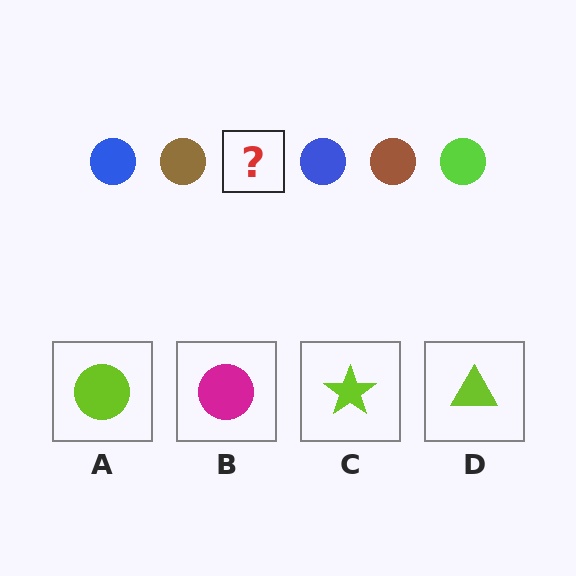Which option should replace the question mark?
Option A.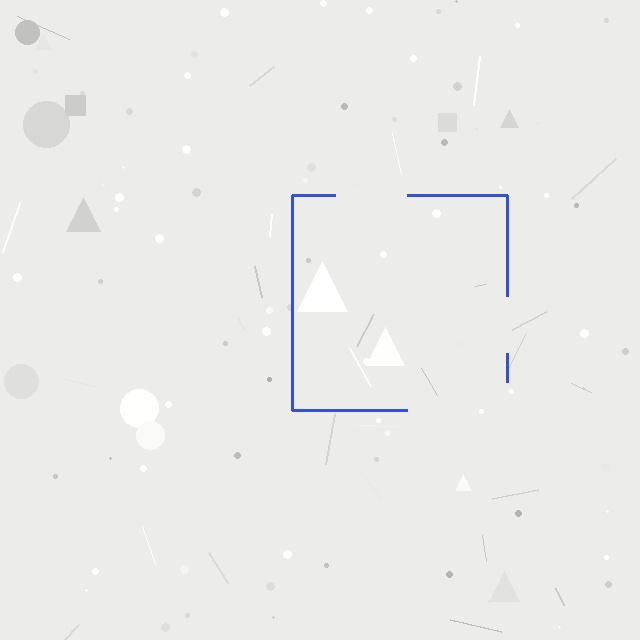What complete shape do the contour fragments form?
The contour fragments form a square.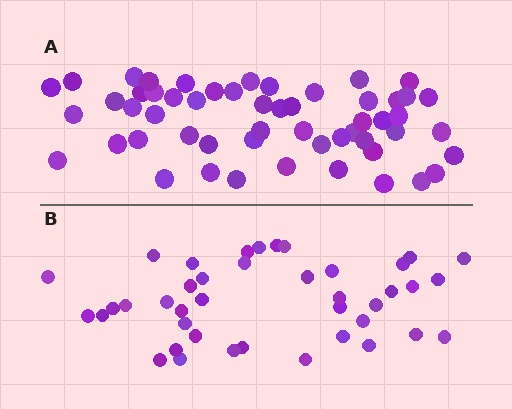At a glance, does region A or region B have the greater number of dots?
Region A (the top region) has more dots.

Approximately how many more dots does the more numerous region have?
Region A has approximately 15 more dots than region B.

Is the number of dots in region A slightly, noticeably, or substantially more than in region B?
Region A has noticeably more, but not dramatically so. The ratio is roughly 1.3 to 1.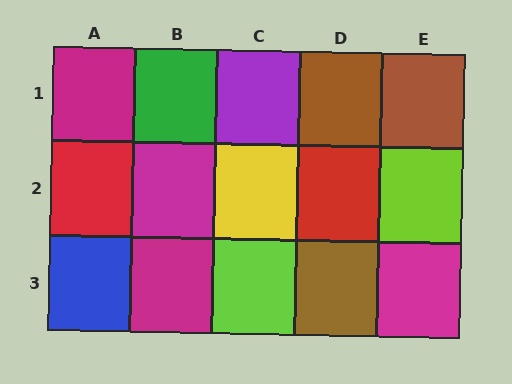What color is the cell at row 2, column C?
Yellow.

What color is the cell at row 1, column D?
Brown.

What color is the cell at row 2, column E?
Lime.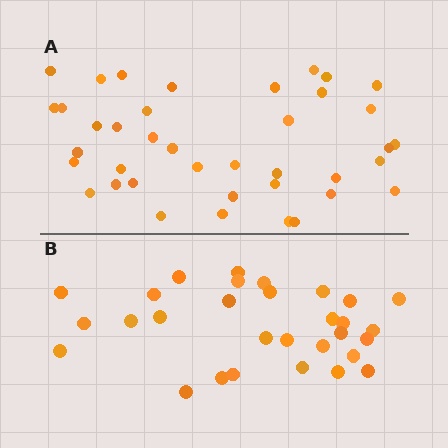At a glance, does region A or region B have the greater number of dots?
Region A (the top region) has more dots.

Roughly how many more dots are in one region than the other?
Region A has roughly 8 or so more dots than region B.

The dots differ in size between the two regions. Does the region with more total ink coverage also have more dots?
No. Region B has more total ink coverage because its dots are larger, but region A actually contains more individual dots. Total area can be misleading — the number of items is what matters here.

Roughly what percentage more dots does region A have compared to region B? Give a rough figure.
About 30% more.